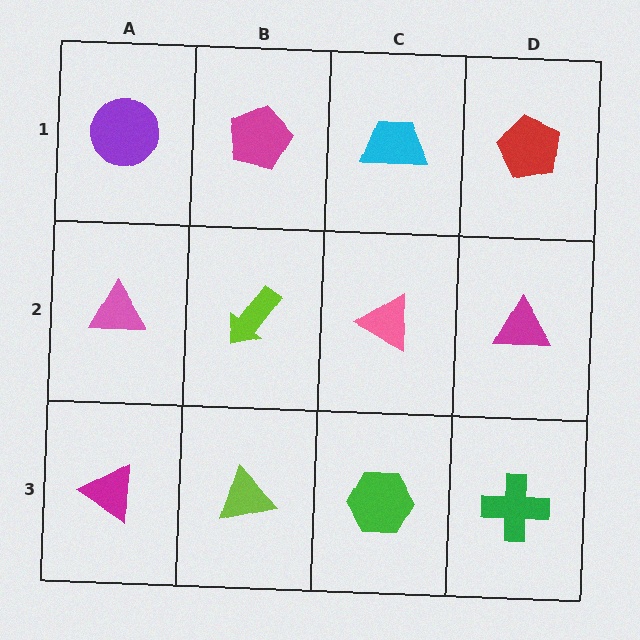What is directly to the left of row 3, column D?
A green hexagon.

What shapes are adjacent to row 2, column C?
A cyan trapezoid (row 1, column C), a green hexagon (row 3, column C), a lime arrow (row 2, column B), a magenta triangle (row 2, column D).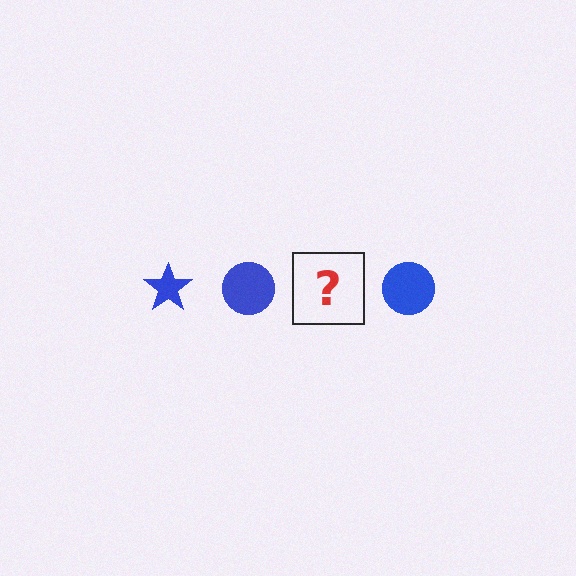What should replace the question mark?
The question mark should be replaced with a blue star.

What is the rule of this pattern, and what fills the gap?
The rule is that the pattern cycles through star, circle shapes in blue. The gap should be filled with a blue star.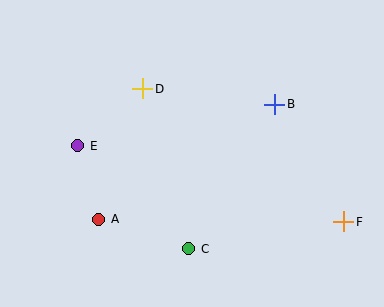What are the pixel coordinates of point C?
Point C is at (189, 249).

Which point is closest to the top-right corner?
Point B is closest to the top-right corner.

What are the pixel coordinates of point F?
Point F is at (344, 222).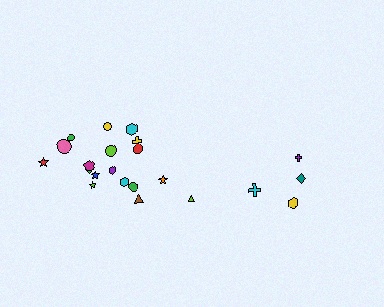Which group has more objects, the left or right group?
The left group.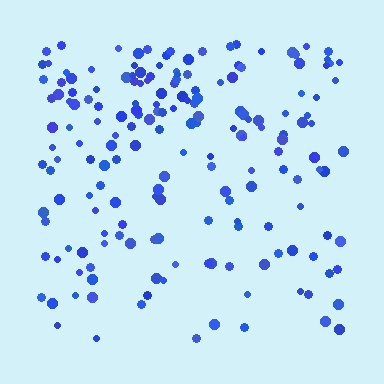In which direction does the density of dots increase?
From bottom to top, with the top side densest.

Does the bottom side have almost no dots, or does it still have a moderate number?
Still a moderate number, just noticeably fewer than the top.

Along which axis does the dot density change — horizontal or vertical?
Vertical.